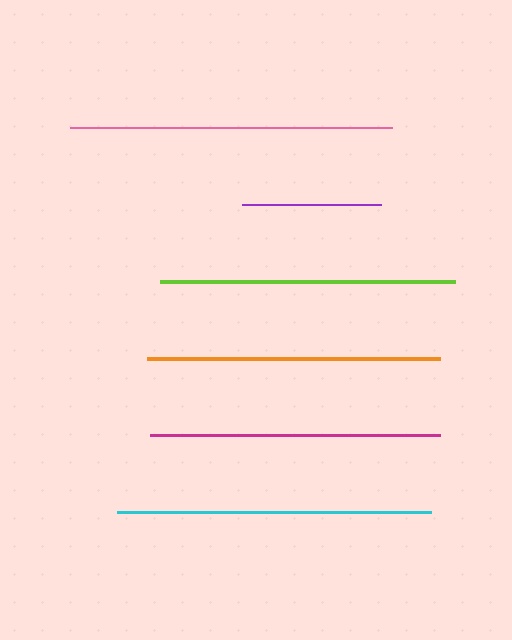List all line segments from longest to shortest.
From longest to shortest: pink, cyan, lime, orange, magenta, purple.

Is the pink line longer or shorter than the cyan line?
The pink line is longer than the cyan line.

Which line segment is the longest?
The pink line is the longest at approximately 323 pixels.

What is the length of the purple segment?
The purple segment is approximately 140 pixels long.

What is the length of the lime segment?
The lime segment is approximately 295 pixels long.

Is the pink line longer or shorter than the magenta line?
The pink line is longer than the magenta line.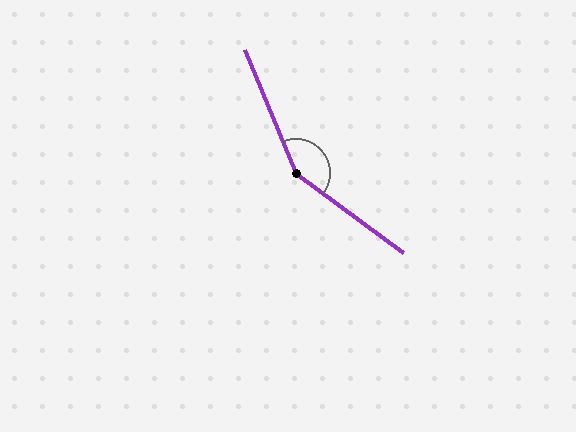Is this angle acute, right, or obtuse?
It is obtuse.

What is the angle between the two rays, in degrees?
Approximately 149 degrees.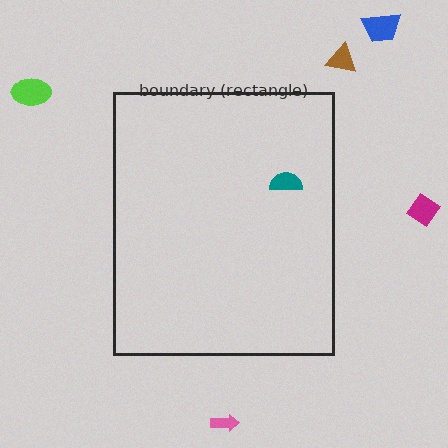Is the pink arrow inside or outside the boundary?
Outside.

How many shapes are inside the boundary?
1 inside, 5 outside.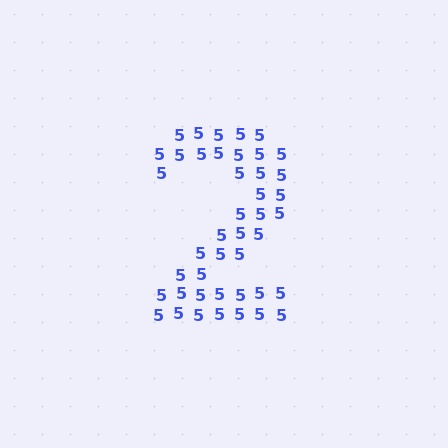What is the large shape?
The large shape is the digit 2.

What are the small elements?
The small elements are digit 5's.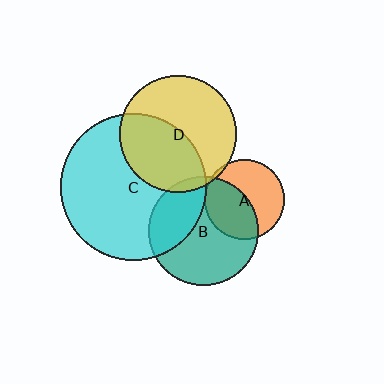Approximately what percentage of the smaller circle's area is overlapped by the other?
Approximately 45%.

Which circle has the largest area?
Circle C (cyan).